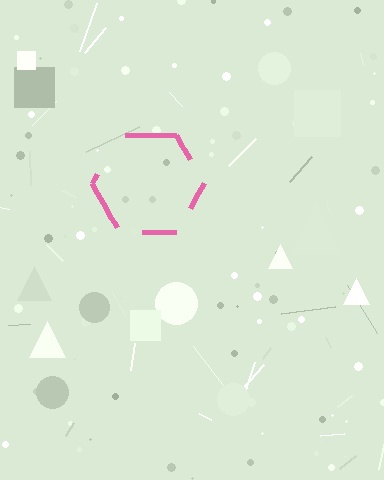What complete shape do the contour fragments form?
The contour fragments form a hexagon.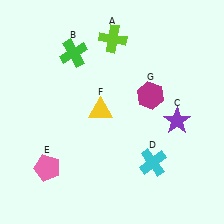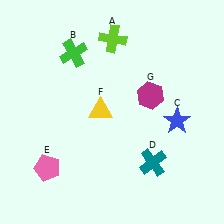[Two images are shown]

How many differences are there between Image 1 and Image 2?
There are 2 differences between the two images.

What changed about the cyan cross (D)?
In Image 1, D is cyan. In Image 2, it changed to teal.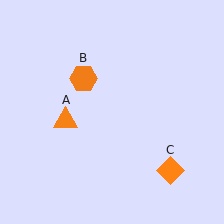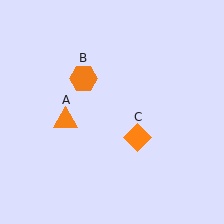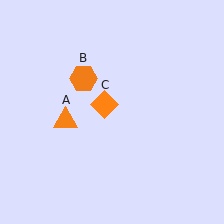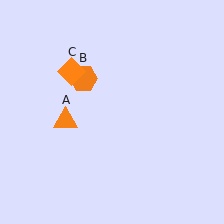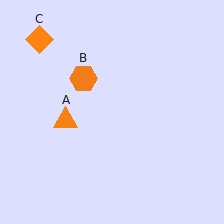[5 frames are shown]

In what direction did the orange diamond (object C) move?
The orange diamond (object C) moved up and to the left.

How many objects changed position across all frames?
1 object changed position: orange diamond (object C).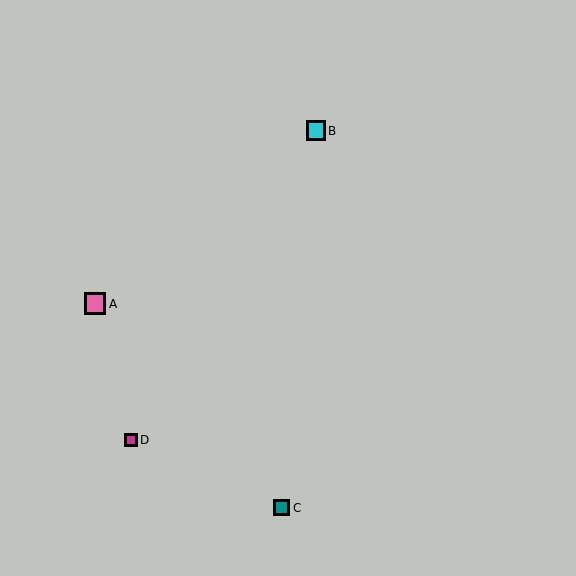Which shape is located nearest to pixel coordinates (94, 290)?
The pink square (labeled A) at (95, 304) is nearest to that location.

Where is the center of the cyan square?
The center of the cyan square is at (316, 131).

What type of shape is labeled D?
Shape D is a magenta square.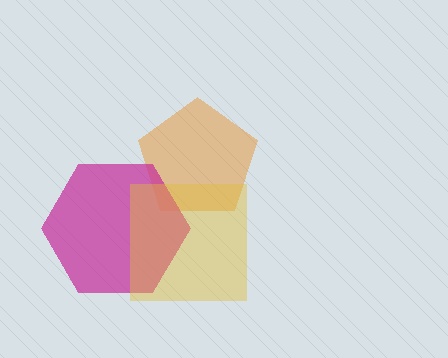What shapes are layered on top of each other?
The layered shapes are: an orange pentagon, a magenta hexagon, a yellow square.